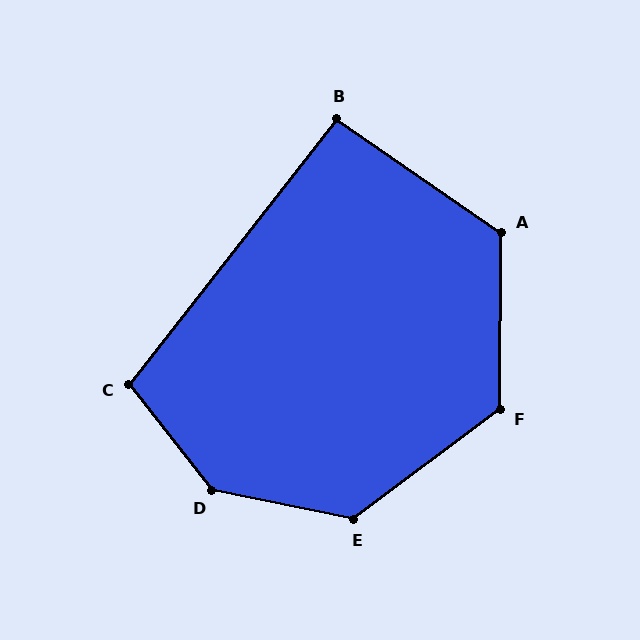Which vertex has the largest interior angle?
D, at approximately 139 degrees.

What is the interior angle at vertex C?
Approximately 104 degrees (obtuse).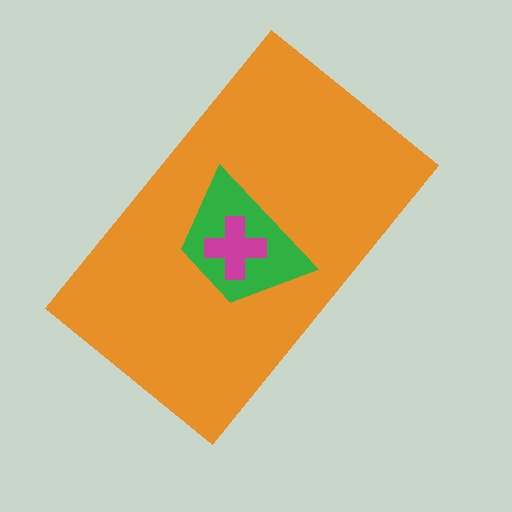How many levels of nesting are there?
3.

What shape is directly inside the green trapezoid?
The magenta cross.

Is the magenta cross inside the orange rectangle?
Yes.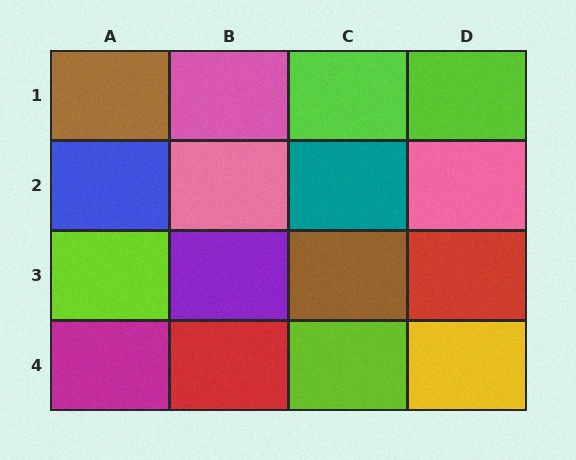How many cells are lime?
4 cells are lime.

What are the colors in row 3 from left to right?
Lime, purple, brown, red.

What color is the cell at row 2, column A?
Blue.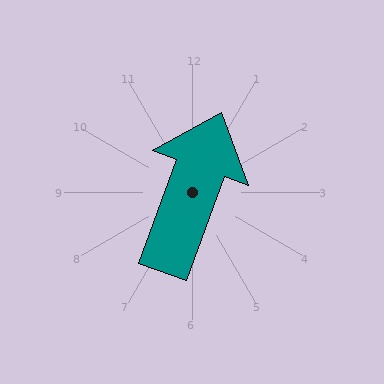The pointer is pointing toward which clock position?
Roughly 1 o'clock.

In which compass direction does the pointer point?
North.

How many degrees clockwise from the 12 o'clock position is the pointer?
Approximately 20 degrees.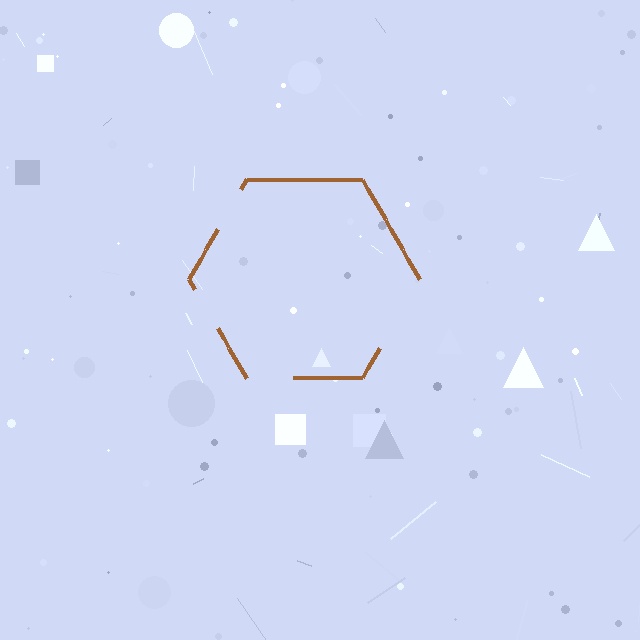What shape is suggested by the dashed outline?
The dashed outline suggests a hexagon.